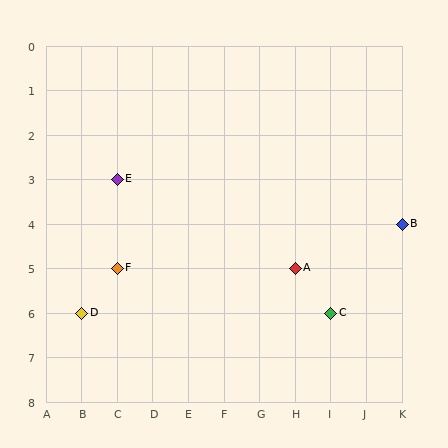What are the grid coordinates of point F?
Point F is at grid coordinates (C, 5).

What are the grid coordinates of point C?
Point C is at grid coordinates (I, 6).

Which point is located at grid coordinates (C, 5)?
Point F is at (C, 5).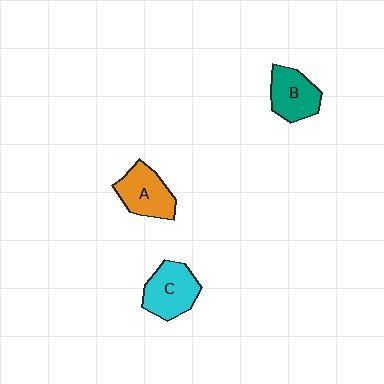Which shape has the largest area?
Shape C (cyan).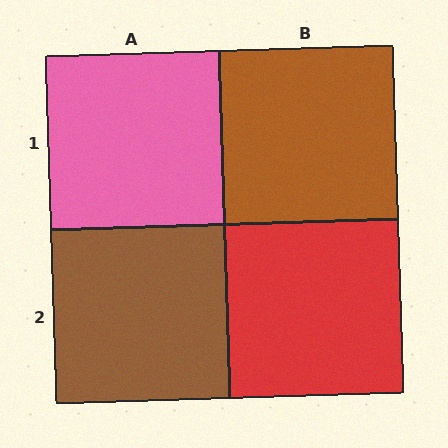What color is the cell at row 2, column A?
Brown.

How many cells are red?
1 cell is red.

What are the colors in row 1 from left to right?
Pink, brown.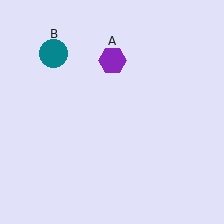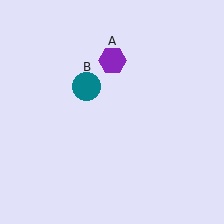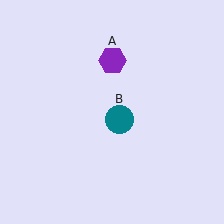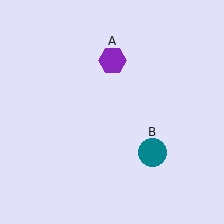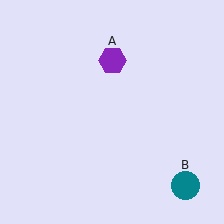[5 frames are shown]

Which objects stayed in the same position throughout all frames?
Purple hexagon (object A) remained stationary.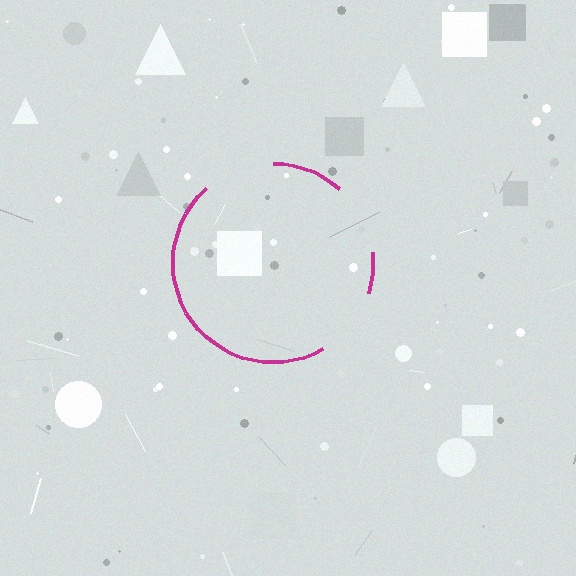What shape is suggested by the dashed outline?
The dashed outline suggests a circle.